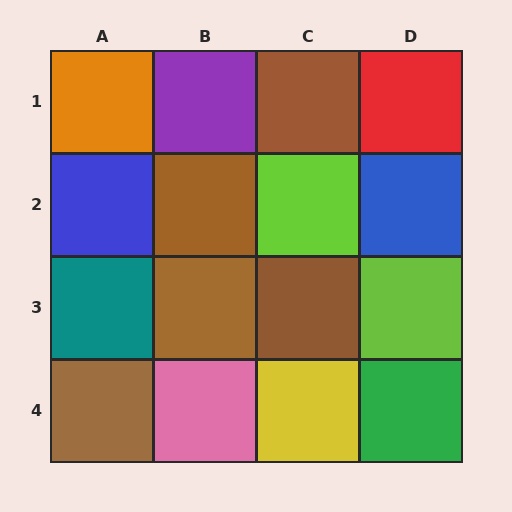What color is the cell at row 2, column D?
Blue.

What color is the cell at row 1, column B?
Purple.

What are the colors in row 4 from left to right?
Brown, pink, yellow, green.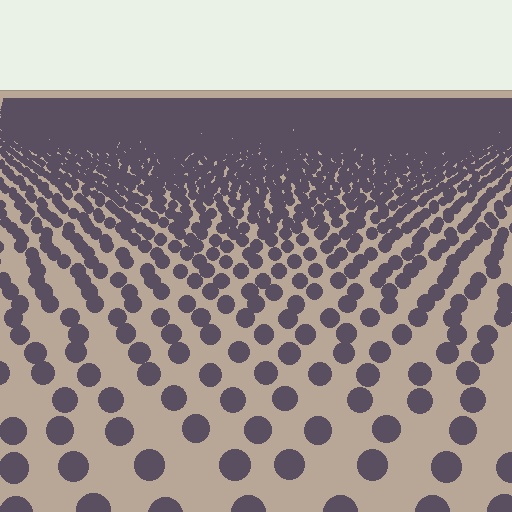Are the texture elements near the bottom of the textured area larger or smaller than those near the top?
Larger. Near the bottom, elements are closer to the viewer and appear at a bigger on-screen size.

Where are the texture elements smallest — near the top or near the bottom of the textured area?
Near the top.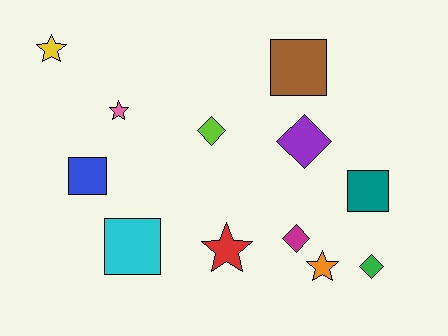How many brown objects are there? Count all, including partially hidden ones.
There is 1 brown object.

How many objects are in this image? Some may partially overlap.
There are 12 objects.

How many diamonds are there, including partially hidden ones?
There are 4 diamonds.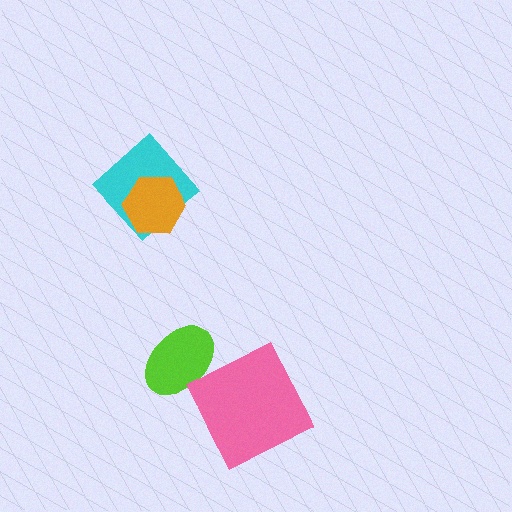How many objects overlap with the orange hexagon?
1 object overlaps with the orange hexagon.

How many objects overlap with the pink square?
0 objects overlap with the pink square.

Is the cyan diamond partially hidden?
Yes, it is partially covered by another shape.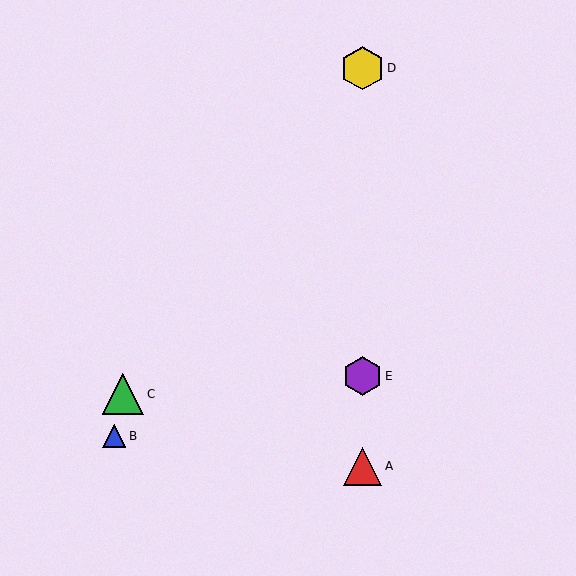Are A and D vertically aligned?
Yes, both are at x≈363.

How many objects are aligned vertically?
3 objects (A, D, E) are aligned vertically.